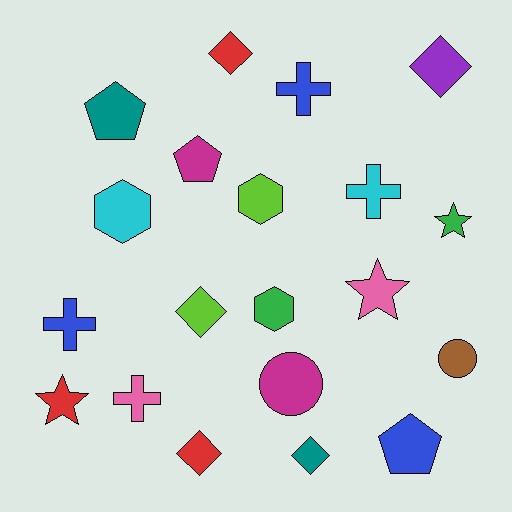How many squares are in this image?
There are no squares.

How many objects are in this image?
There are 20 objects.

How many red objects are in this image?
There are 3 red objects.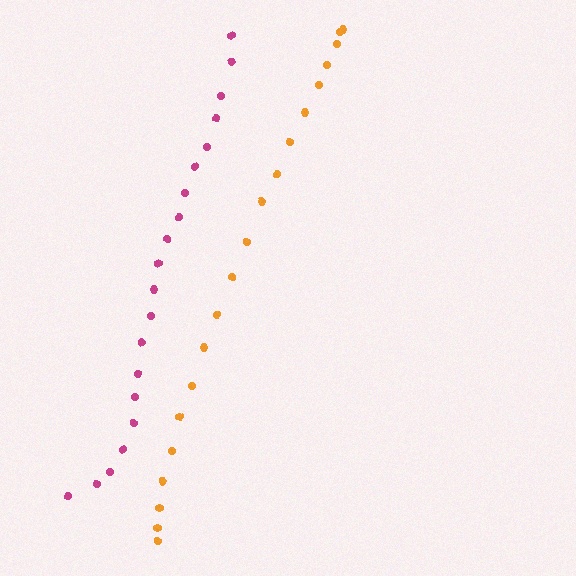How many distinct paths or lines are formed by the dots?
There are 2 distinct paths.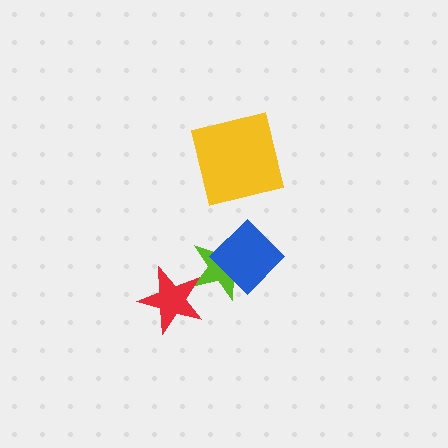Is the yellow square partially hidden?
No, no other shape covers it.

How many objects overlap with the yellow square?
0 objects overlap with the yellow square.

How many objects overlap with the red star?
1 object overlaps with the red star.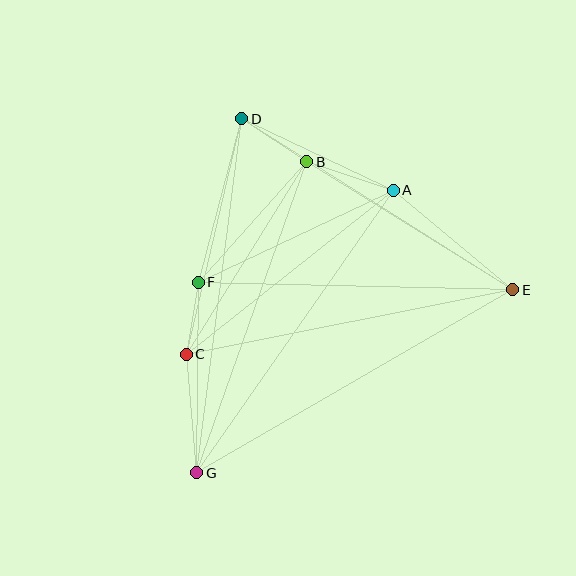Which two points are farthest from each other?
Points E and G are farthest from each other.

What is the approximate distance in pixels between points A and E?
The distance between A and E is approximately 155 pixels.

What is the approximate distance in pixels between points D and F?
The distance between D and F is approximately 169 pixels.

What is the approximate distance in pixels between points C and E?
The distance between C and E is approximately 333 pixels.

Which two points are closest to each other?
Points C and F are closest to each other.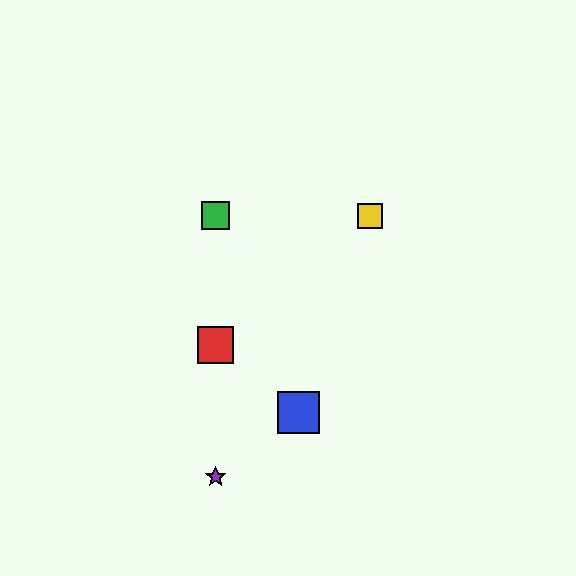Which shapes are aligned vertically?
The red square, the green square, the purple star are aligned vertically.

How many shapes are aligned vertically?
3 shapes (the red square, the green square, the purple star) are aligned vertically.